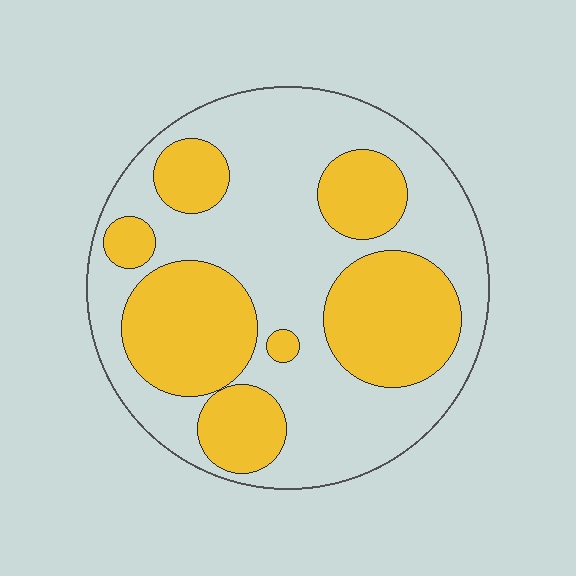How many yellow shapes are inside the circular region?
7.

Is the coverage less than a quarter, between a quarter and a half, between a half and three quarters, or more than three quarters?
Between a quarter and a half.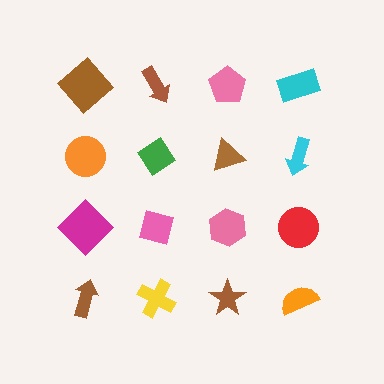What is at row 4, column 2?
A yellow cross.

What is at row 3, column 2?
A pink square.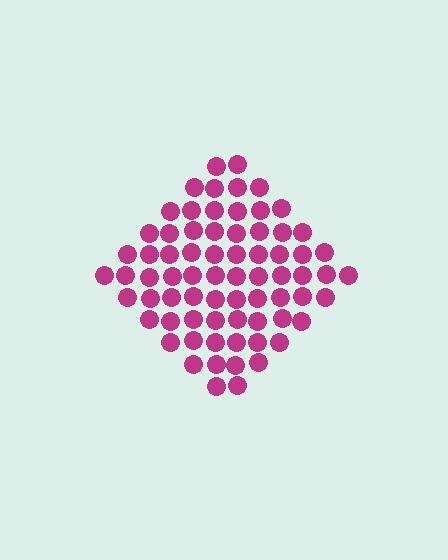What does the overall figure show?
The overall figure shows a diamond.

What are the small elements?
The small elements are circles.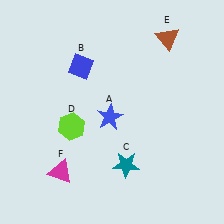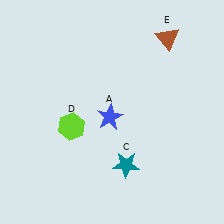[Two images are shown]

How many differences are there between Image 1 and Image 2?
There are 2 differences between the two images.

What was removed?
The magenta triangle (F), the blue diamond (B) were removed in Image 2.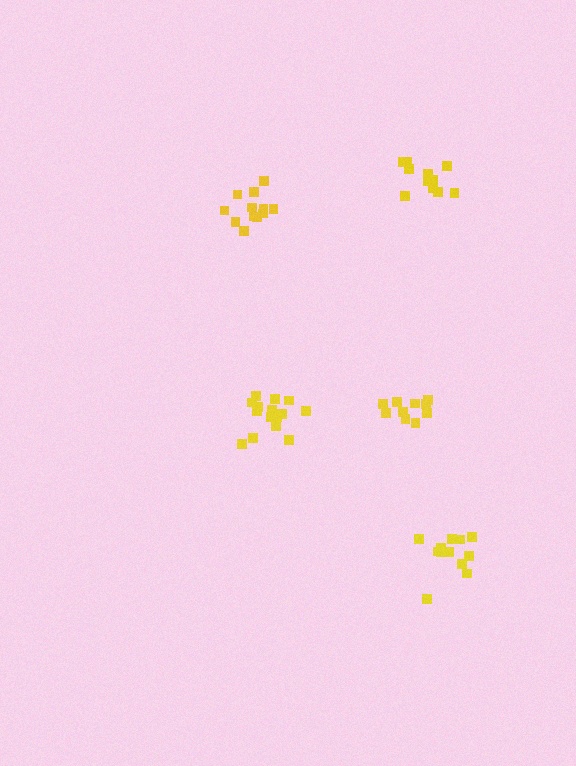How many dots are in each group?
Group 1: 12 dots, Group 2: 15 dots, Group 3: 10 dots, Group 4: 13 dots, Group 5: 11 dots (61 total).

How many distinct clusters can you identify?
There are 5 distinct clusters.